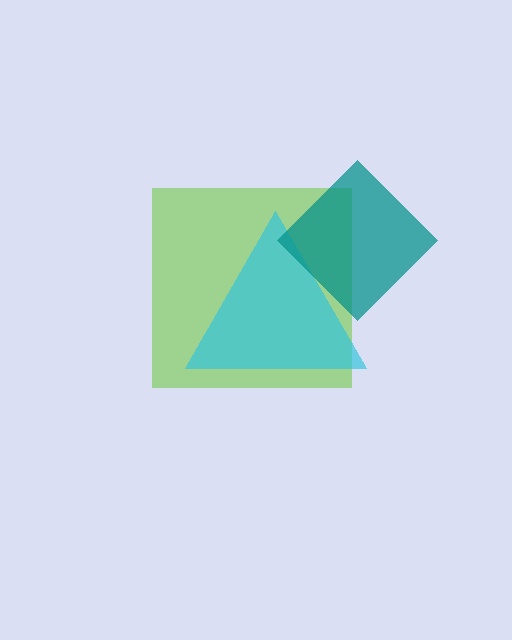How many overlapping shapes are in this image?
There are 3 overlapping shapes in the image.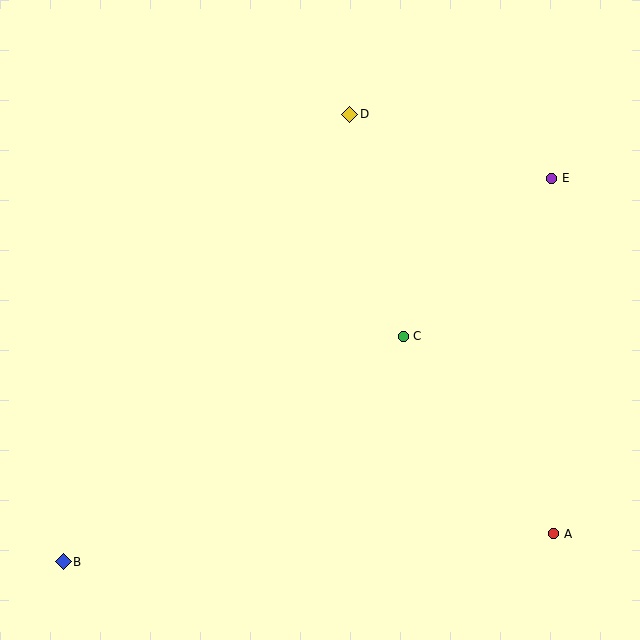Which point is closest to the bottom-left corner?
Point B is closest to the bottom-left corner.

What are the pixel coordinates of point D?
Point D is at (350, 114).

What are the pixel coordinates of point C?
Point C is at (403, 336).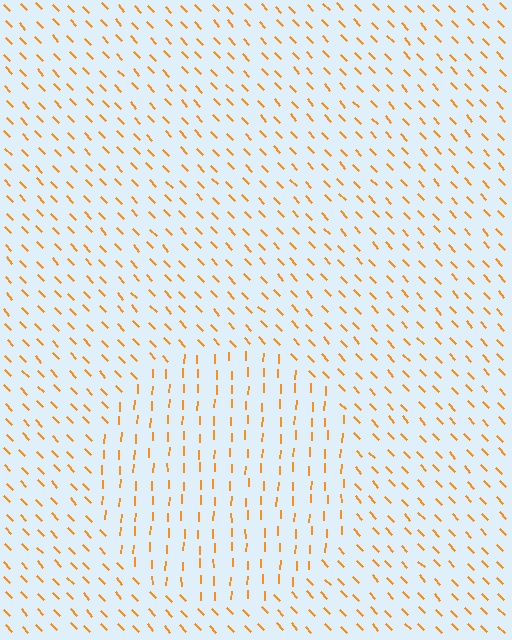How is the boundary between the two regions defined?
The boundary is defined purely by a change in line orientation (approximately 45 degrees difference). All lines are the same color and thickness.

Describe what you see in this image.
The image is filled with small orange line segments. A circle region in the image has lines oriented differently from the surrounding lines, creating a visible texture boundary.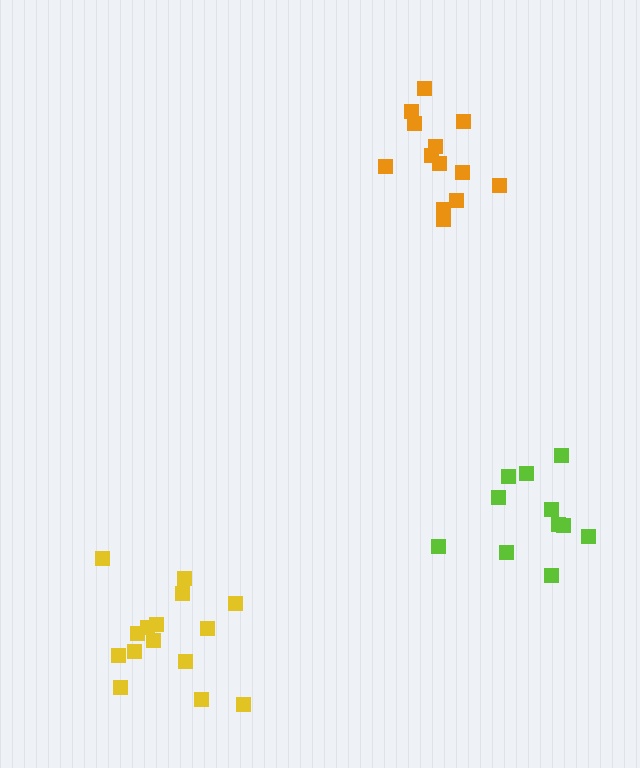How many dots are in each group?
Group 1: 11 dots, Group 2: 13 dots, Group 3: 15 dots (39 total).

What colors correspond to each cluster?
The clusters are colored: lime, orange, yellow.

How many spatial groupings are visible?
There are 3 spatial groupings.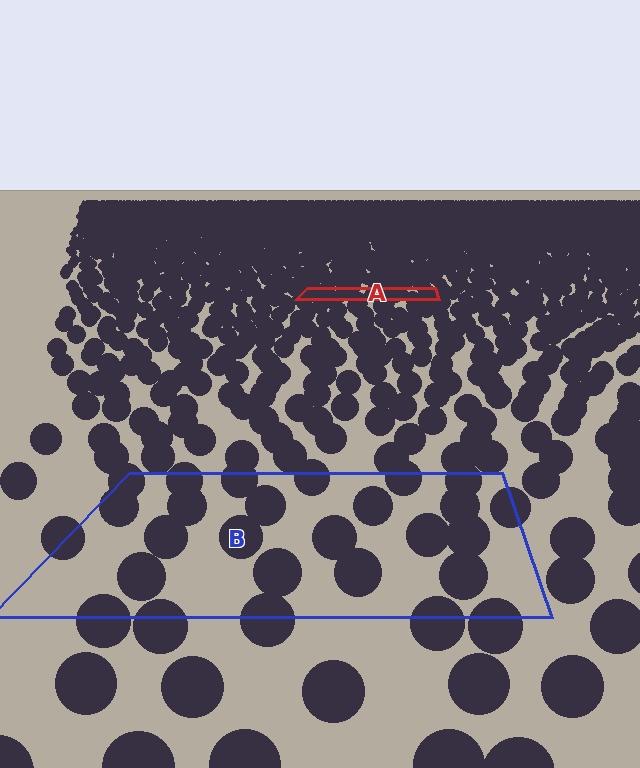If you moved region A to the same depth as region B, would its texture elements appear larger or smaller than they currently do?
They would appear larger. At a closer depth, the same texture elements are projected at a bigger on-screen size.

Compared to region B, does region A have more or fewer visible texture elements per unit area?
Region A has more texture elements per unit area — they are packed more densely because it is farther away.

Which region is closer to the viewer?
Region B is closer. The texture elements there are larger and more spread out.